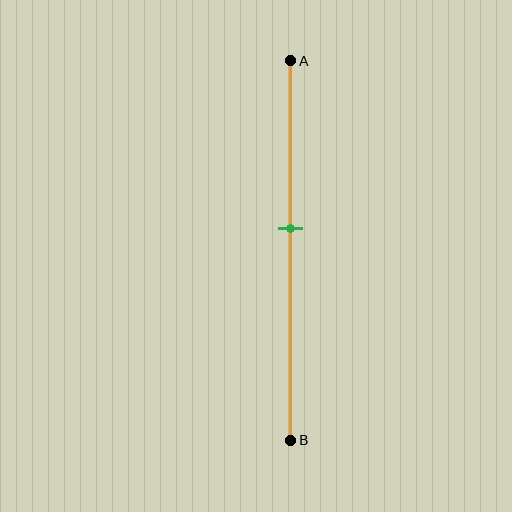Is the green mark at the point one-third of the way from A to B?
No, the mark is at about 45% from A, not at the 33% one-third point.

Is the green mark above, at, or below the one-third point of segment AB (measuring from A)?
The green mark is below the one-third point of segment AB.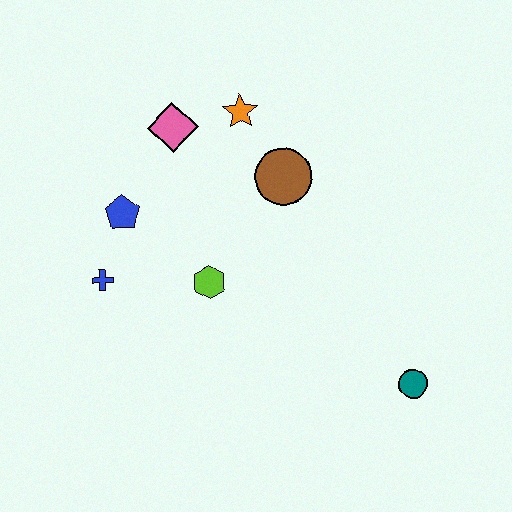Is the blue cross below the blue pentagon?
Yes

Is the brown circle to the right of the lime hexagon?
Yes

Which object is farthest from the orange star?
The teal circle is farthest from the orange star.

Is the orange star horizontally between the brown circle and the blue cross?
Yes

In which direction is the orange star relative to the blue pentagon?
The orange star is to the right of the blue pentagon.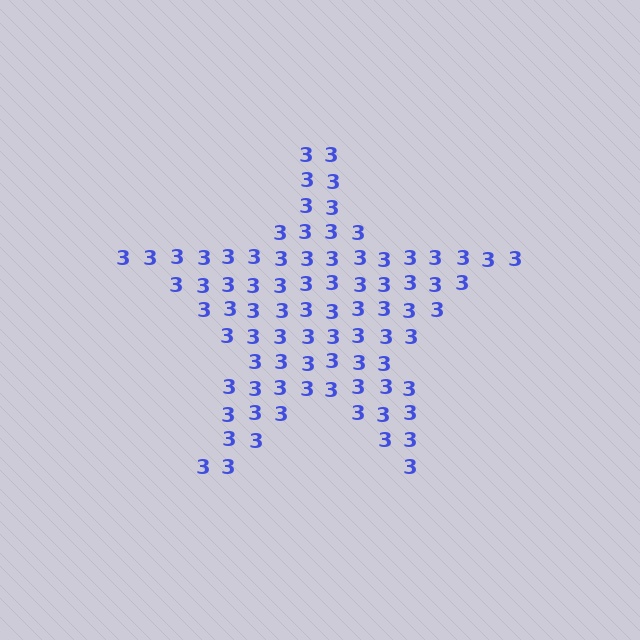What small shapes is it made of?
It is made of small digit 3's.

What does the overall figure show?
The overall figure shows a star.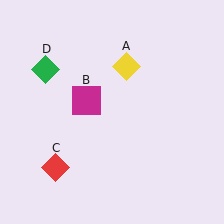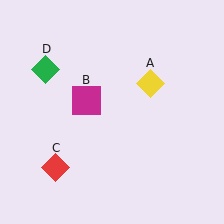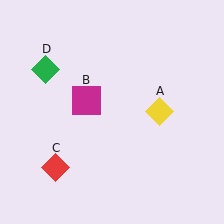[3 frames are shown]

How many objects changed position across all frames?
1 object changed position: yellow diamond (object A).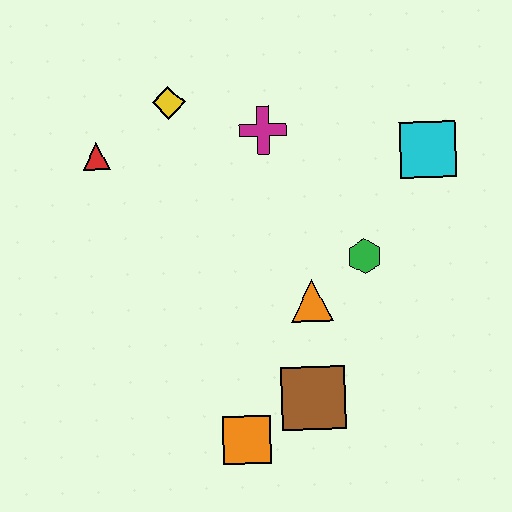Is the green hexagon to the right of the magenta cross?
Yes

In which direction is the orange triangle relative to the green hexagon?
The orange triangle is to the left of the green hexagon.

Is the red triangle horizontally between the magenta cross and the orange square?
No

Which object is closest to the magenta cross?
The yellow diamond is closest to the magenta cross.